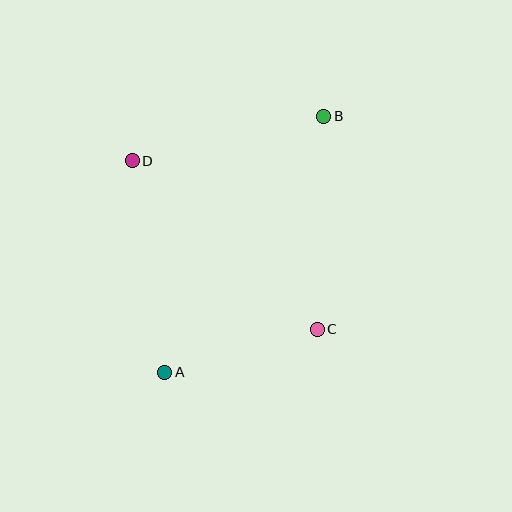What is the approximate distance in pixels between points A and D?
The distance between A and D is approximately 214 pixels.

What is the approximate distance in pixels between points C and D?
The distance between C and D is approximately 251 pixels.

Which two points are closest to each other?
Points A and C are closest to each other.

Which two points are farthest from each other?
Points A and B are farthest from each other.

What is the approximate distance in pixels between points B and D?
The distance between B and D is approximately 196 pixels.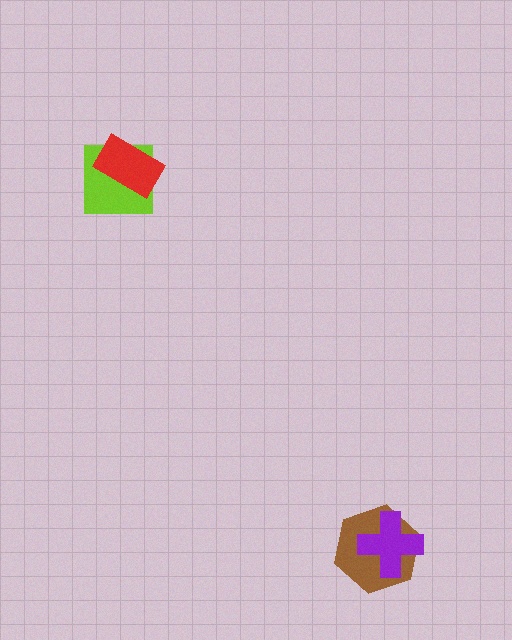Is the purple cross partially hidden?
No, no other shape covers it.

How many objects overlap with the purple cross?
1 object overlaps with the purple cross.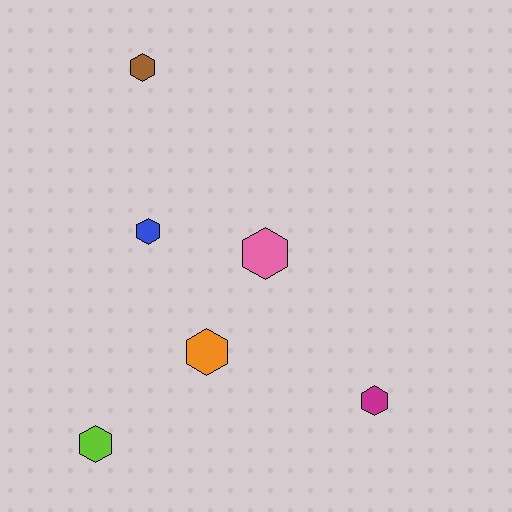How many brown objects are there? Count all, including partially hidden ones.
There is 1 brown object.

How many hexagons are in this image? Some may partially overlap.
There are 6 hexagons.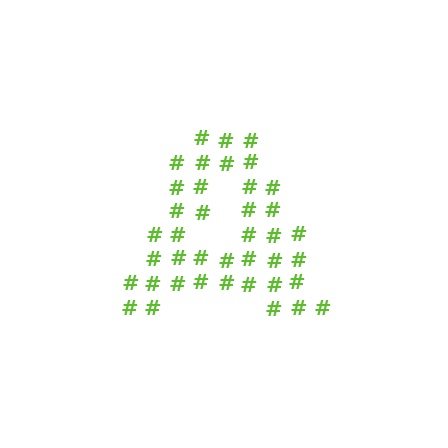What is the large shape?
The large shape is the letter A.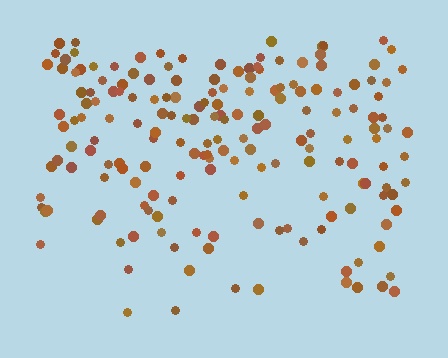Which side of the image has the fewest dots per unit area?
The bottom.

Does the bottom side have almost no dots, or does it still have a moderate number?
Still a moderate number, just noticeably fewer than the top.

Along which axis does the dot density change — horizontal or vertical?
Vertical.